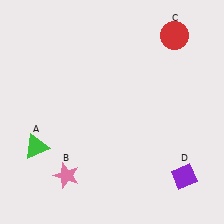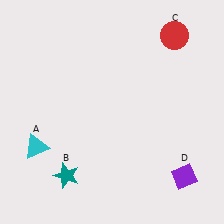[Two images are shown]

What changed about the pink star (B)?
In Image 1, B is pink. In Image 2, it changed to teal.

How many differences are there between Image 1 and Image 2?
There are 2 differences between the two images.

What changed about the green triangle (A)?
In Image 1, A is green. In Image 2, it changed to cyan.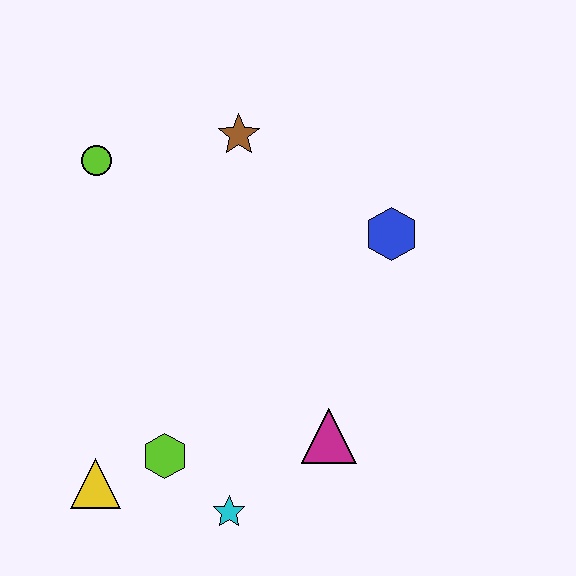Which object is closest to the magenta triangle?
The cyan star is closest to the magenta triangle.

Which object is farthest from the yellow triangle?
The blue hexagon is farthest from the yellow triangle.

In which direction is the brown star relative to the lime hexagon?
The brown star is above the lime hexagon.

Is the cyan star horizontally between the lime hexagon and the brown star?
Yes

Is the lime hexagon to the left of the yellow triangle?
No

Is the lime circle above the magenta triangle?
Yes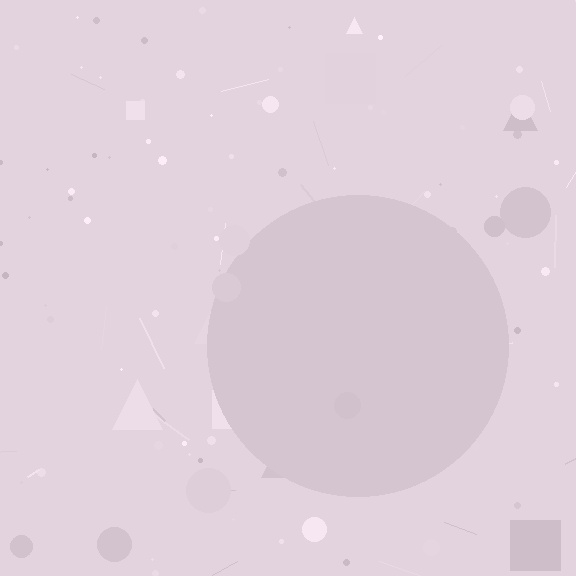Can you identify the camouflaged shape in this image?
The camouflaged shape is a circle.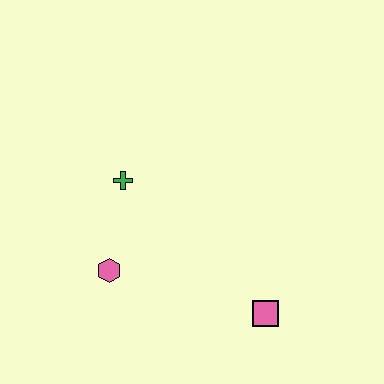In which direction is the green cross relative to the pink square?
The green cross is to the left of the pink square.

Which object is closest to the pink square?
The pink hexagon is closest to the pink square.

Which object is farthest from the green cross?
The pink square is farthest from the green cross.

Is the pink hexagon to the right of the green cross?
No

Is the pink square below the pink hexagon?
Yes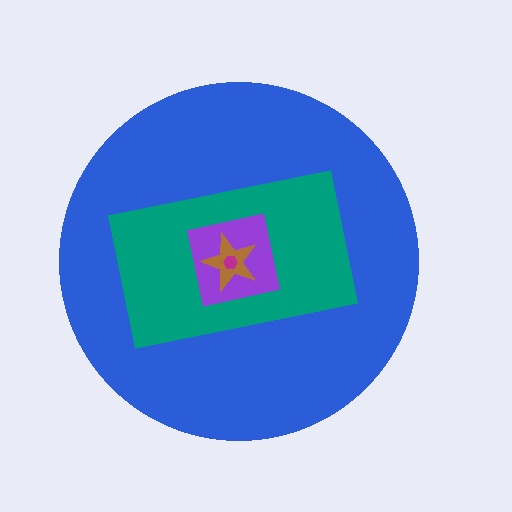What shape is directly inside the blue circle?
The teal rectangle.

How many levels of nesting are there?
5.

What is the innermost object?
The magenta hexagon.